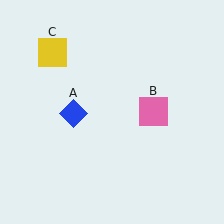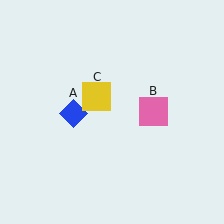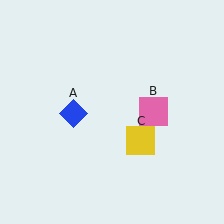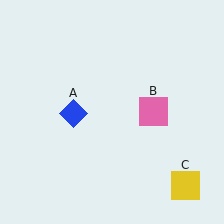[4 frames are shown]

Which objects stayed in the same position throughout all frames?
Blue diamond (object A) and pink square (object B) remained stationary.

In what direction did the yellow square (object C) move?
The yellow square (object C) moved down and to the right.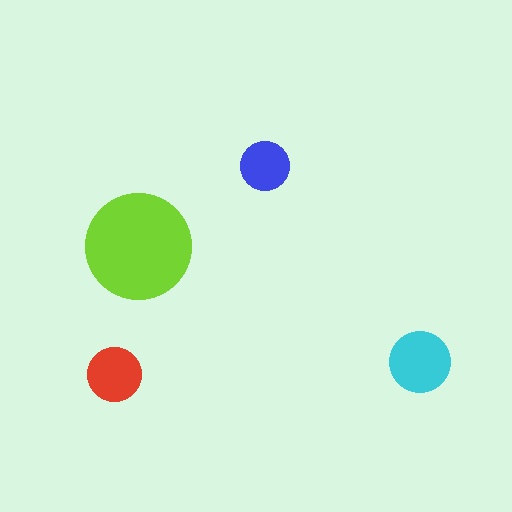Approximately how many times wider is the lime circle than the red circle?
About 2 times wider.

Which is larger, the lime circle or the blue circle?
The lime one.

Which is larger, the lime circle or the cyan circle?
The lime one.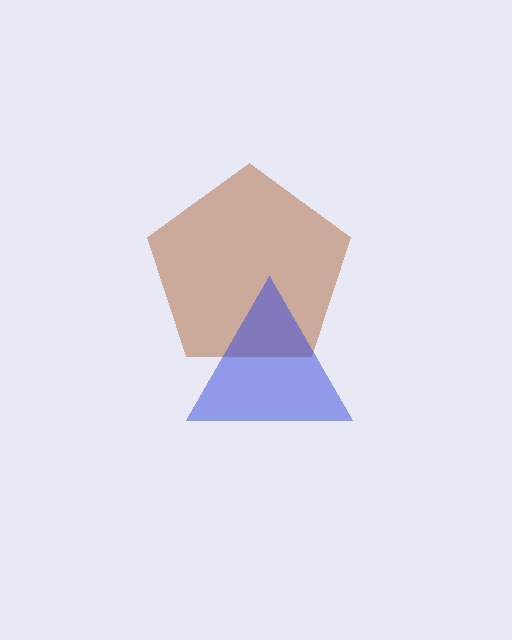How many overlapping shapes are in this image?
There are 2 overlapping shapes in the image.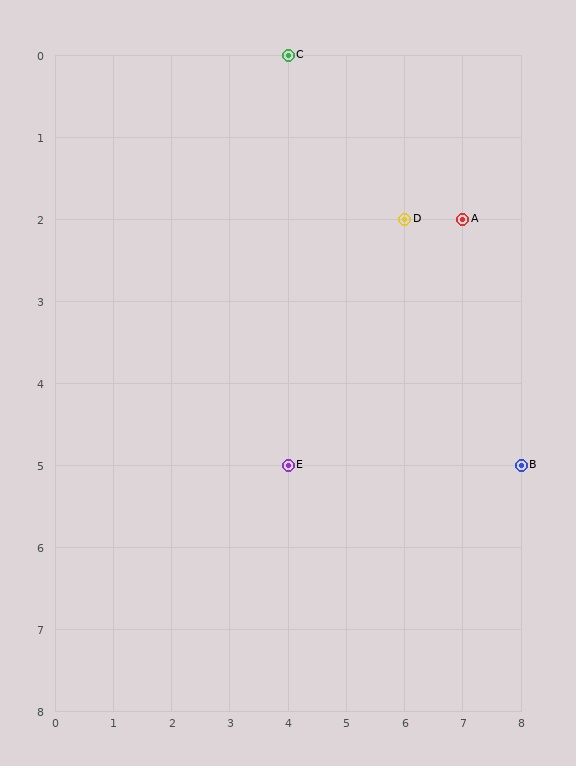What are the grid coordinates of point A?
Point A is at grid coordinates (7, 2).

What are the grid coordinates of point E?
Point E is at grid coordinates (4, 5).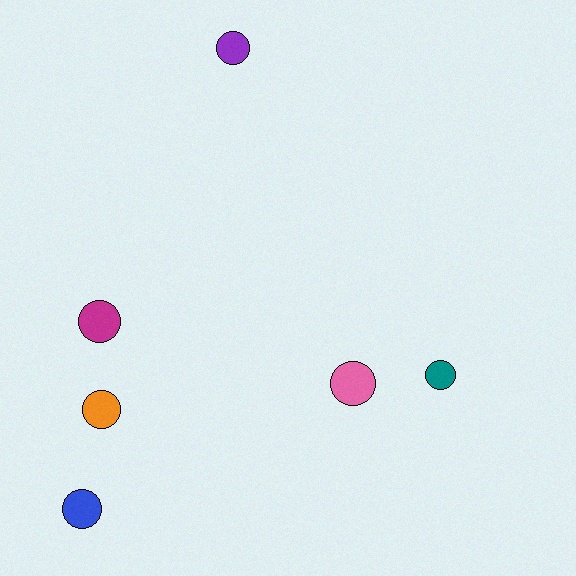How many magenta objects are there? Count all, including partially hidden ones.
There is 1 magenta object.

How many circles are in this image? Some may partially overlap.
There are 6 circles.